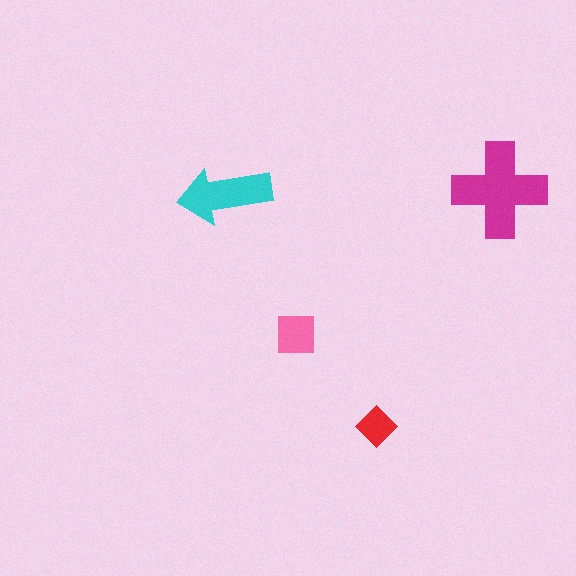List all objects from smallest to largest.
The red diamond, the pink square, the cyan arrow, the magenta cross.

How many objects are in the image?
There are 4 objects in the image.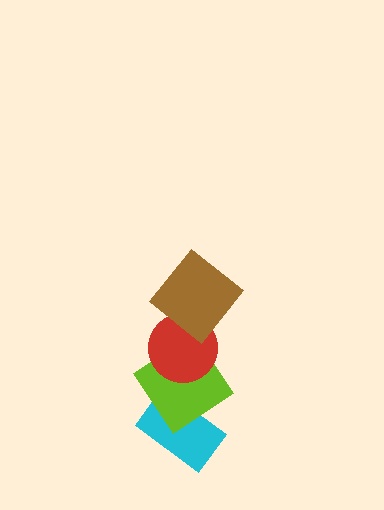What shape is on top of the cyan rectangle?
The lime diamond is on top of the cyan rectangle.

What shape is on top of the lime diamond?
The red circle is on top of the lime diamond.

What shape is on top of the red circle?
The brown diamond is on top of the red circle.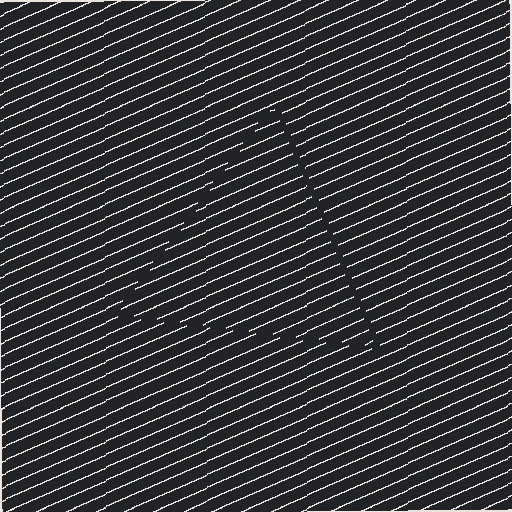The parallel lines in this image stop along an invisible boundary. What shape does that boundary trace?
An illusory triangle. The interior of the shape contains the same grating, shifted by half a period — the contour is defined by the phase discontinuity where line-ends from the inner and outer gratings abut.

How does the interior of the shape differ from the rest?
The interior of the shape contains the same grating, shifted by half a period — the contour is defined by the phase discontinuity where line-ends from the inner and outer gratings abut.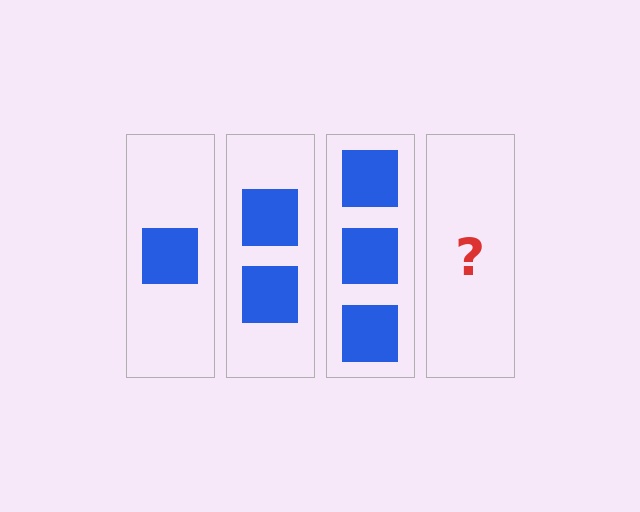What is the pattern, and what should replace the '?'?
The pattern is that each step adds one more square. The '?' should be 4 squares.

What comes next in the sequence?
The next element should be 4 squares.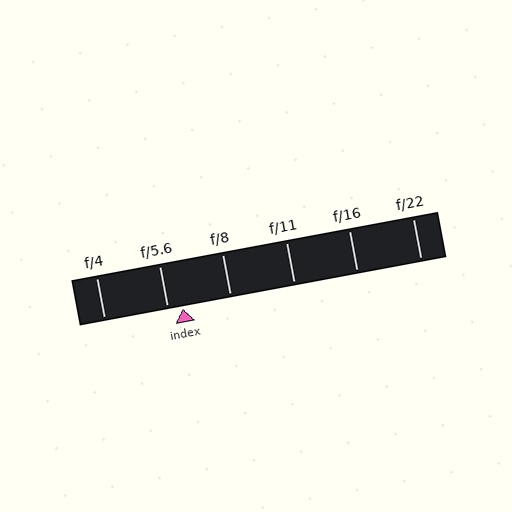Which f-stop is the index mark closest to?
The index mark is closest to f/5.6.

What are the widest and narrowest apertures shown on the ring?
The widest aperture shown is f/4 and the narrowest is f/22.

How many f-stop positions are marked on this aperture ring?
There are 6 f-stop positions marked.